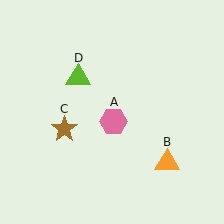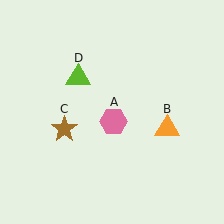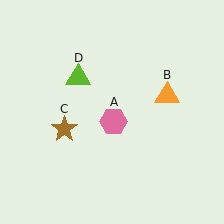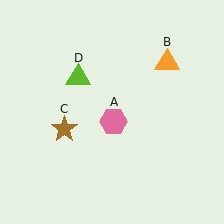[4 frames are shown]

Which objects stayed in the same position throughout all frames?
Pink hexagon (object A) and brown star (object C) and lime triangle (object D) remained stationary.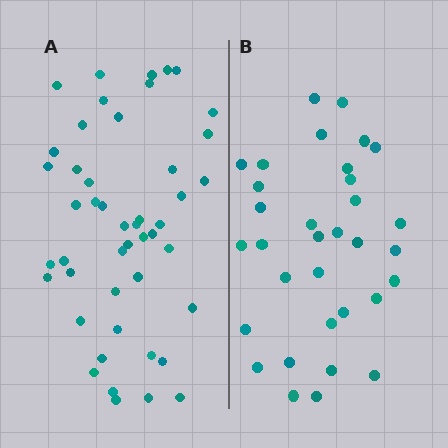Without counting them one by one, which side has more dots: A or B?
Region A (the left region) has more dots.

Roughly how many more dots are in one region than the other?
Region A has approximately 15 more dots than region B.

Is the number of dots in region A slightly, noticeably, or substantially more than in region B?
Region A has noticeably more, but not dramatically so. The ratio is roughly 1.4 to 1.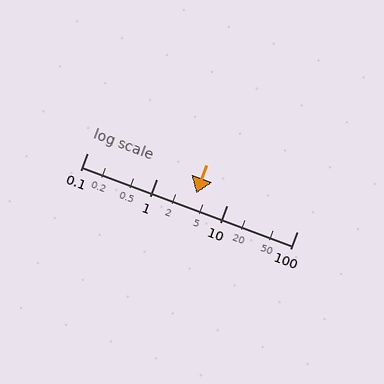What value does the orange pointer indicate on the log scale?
The pointer indicates approximately 3.6.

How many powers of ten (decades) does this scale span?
The scale spans 3 decades, from 0.1 to 100.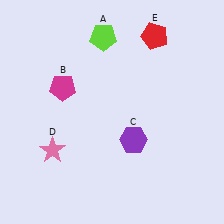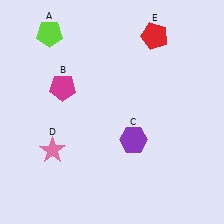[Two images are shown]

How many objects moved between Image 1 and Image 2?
1 object moved between the two images.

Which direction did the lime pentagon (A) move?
The lime pentagon (A) moved left.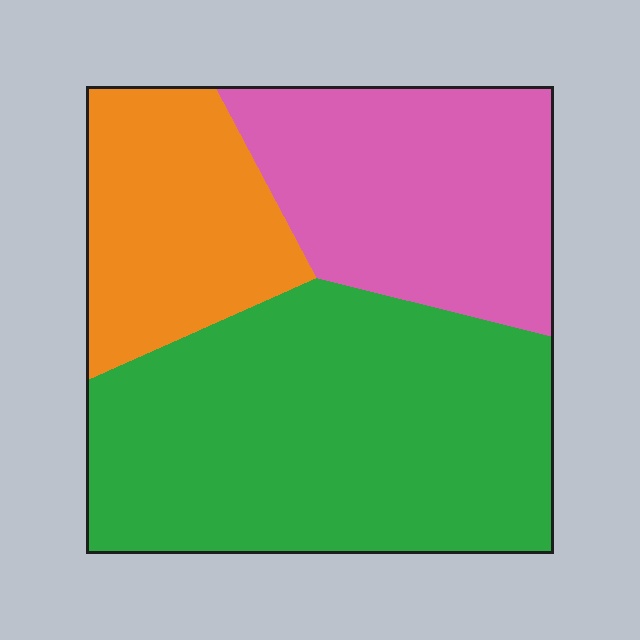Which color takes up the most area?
Green, at roughly 50%.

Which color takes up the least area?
Orange, at roughly 20%.